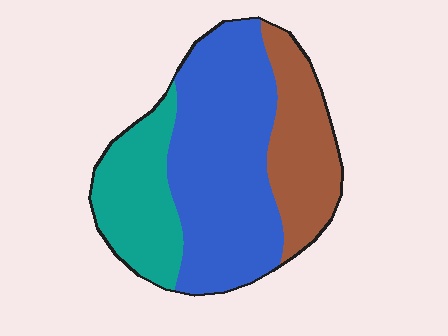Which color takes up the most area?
Blue, at roughly 50%.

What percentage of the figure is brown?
Brown covers roughly 25% of the figure.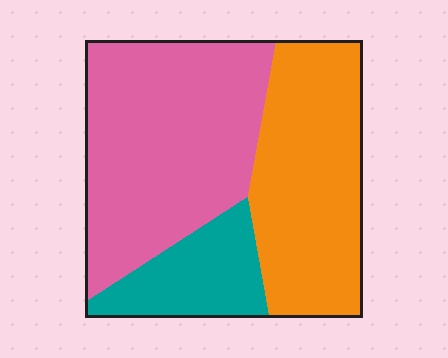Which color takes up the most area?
Pink, at roughly 45%.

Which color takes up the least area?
Teal, at roughly 15%.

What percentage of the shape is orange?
Orange takes up between a third and a half of the shape.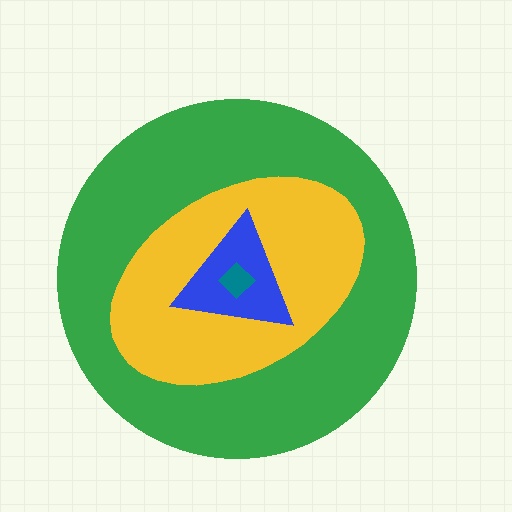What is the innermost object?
The teal diamond.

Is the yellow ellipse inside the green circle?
Yes.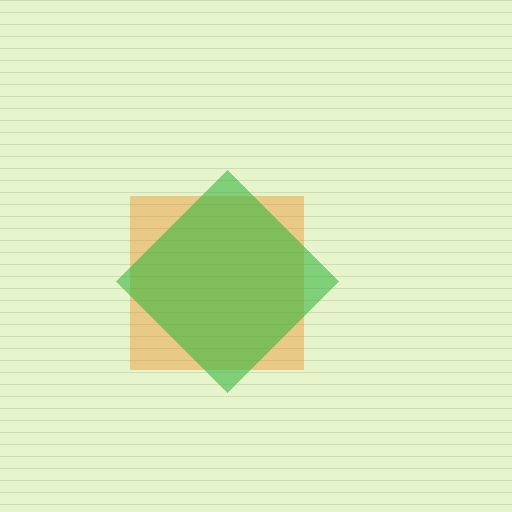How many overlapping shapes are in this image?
There are 2 overlapping shapes in the image.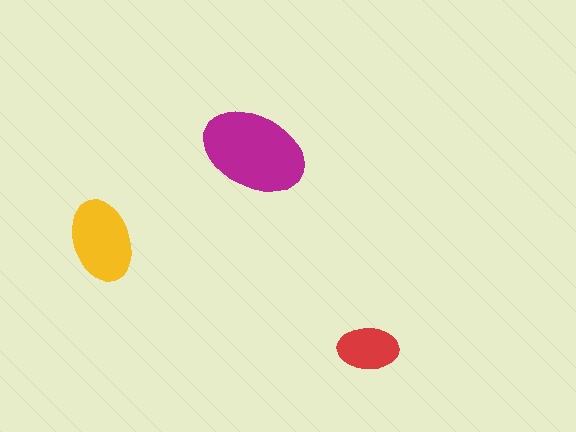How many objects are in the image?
There are 3 objects in the image.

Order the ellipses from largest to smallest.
the magenta one, the yellow one, the red one.